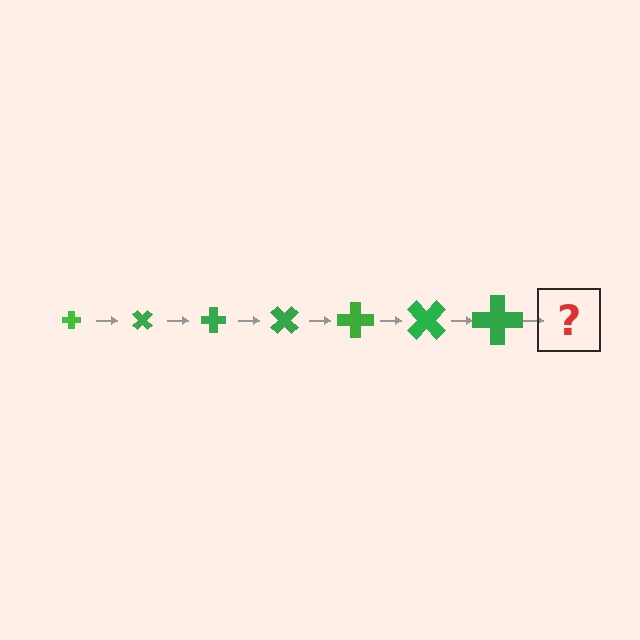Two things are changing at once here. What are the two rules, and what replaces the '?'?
The two rules are that the cross grows larger each step and it rotates 45 degrees each step. The '?' should be a cross, larger than the previous one and rotated 315 degrees from the start.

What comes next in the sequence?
The next element should be a cross, larger than the previous one and rotated 315 degrees from the start.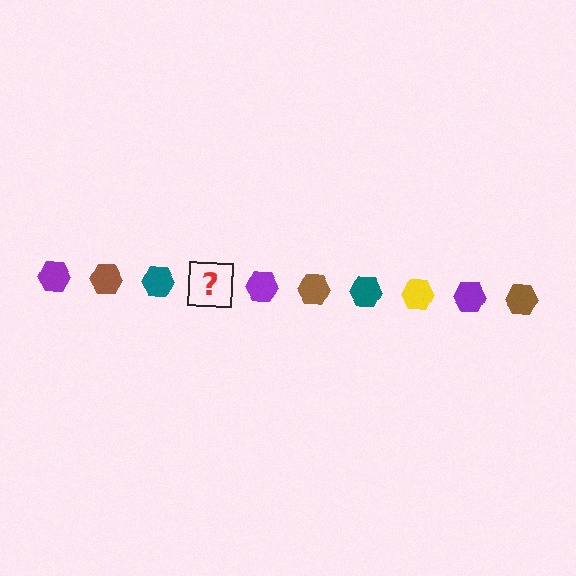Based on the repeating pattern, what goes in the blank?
The blank should be a yellow hexagon.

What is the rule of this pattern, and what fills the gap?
The rule is that the pattern cycles through purple, brown, teal, yellow hexagons. The gap should be filled with a yellow hexagon.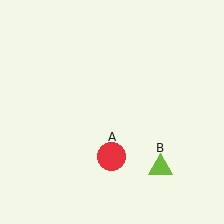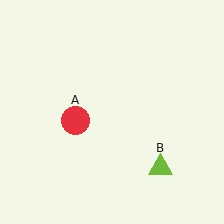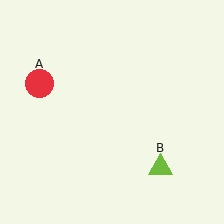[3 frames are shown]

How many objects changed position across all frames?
1 object changed position: red circle (object A).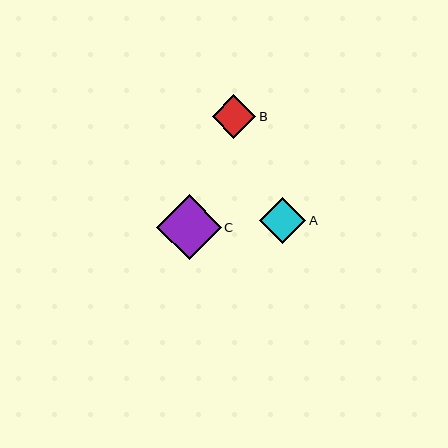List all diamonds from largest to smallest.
From largest to smallest: C, A, B.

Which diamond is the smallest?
Diamond B is the smallest with a size of approximately 44 pixels.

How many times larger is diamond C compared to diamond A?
Diamond C is approximately 1.4 times the size of diamond A.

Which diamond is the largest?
Diamond C is the largest with a size of approximately 64 pixels.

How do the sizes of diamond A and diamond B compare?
Diamond A and diamond B are approximately the same size.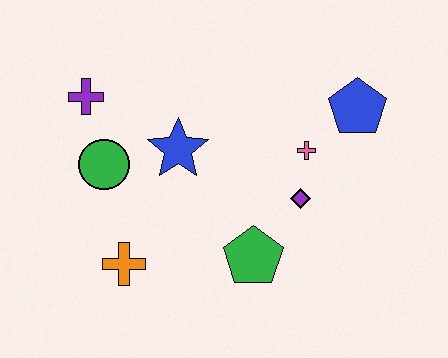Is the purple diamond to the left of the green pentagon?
No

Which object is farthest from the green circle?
The blue pentagon is farthest from the green circle.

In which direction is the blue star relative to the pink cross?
The blue star is to the left of the pink cross.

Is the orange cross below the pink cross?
Yes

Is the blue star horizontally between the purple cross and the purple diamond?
Yes